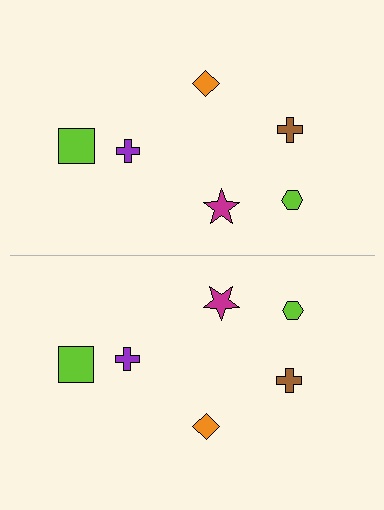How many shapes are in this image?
There are 12 shapes in this image.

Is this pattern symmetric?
Yes, this pattern has bilateral (reflection) symmetry.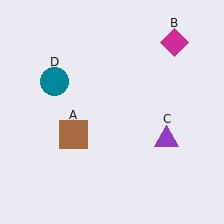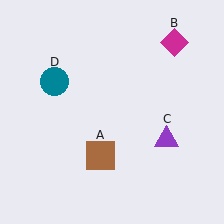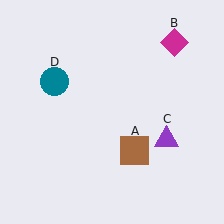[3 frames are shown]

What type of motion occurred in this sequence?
The brown square (object A) rotated counterclockwise around the center of the scene.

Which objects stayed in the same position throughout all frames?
Magenta diamond (object B) and purple triangle (object C) and teal circle (object D) remained stationary.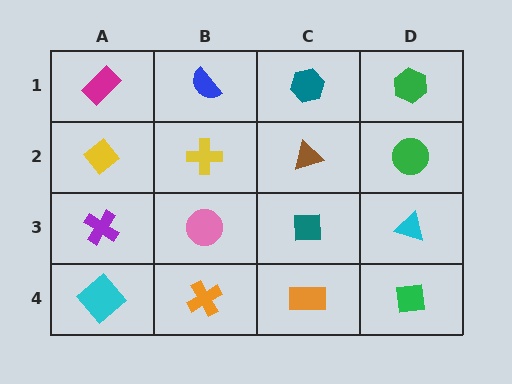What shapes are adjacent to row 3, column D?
A green circle (row 2, column D), a green square (row 4, column D), a teal square (row 3, column C).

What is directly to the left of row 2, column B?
A yellow diamond.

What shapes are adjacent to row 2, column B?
A blue semicircle (row 1, column B), a pink circle (row 3, column B), a yellow diamond (row 2, column A), a brown triangle (row 2, column C).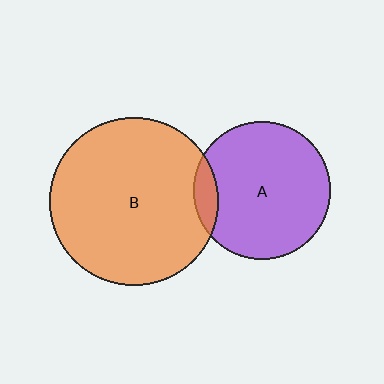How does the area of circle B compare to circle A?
Approximately 1.5 times.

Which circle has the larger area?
Circle B (orange).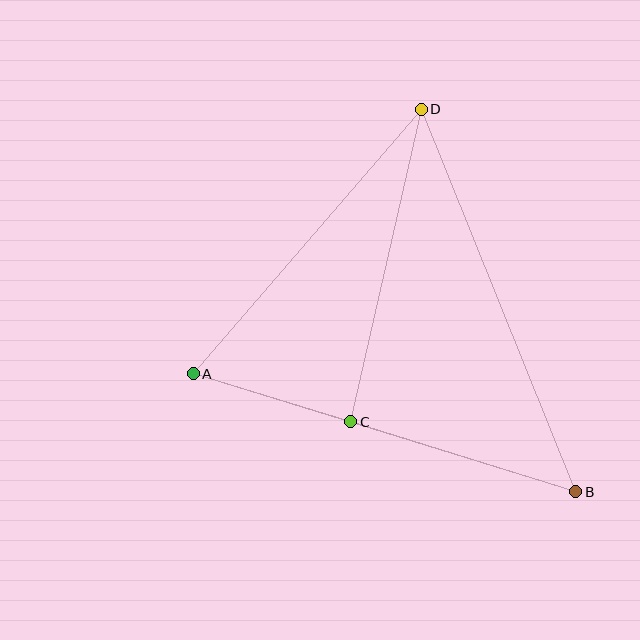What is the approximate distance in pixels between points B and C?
The distance between B and C is approximately 236 pixels.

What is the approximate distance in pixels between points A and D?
The distance between A and D is approximately 350 pixels.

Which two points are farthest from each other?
Points B and D are farthest from each other.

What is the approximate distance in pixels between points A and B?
The distance between A and B is approximately 400 pixels.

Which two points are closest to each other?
Points A and C are closest to each other.